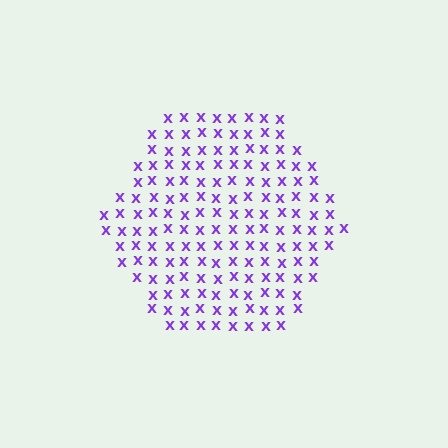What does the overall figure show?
The overall figure shows a hexagon.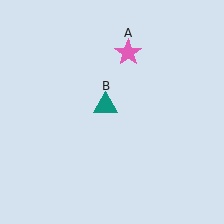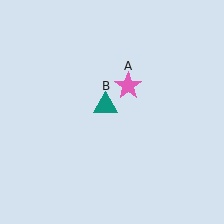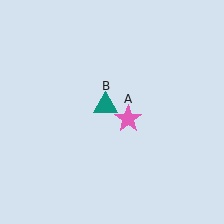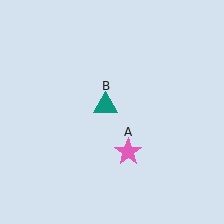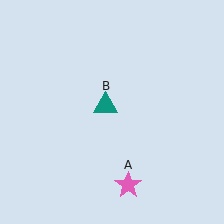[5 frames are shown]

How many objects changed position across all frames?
1 object changed position: pink star (object A).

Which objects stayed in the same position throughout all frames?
Teal triangle (object B) remained stationary.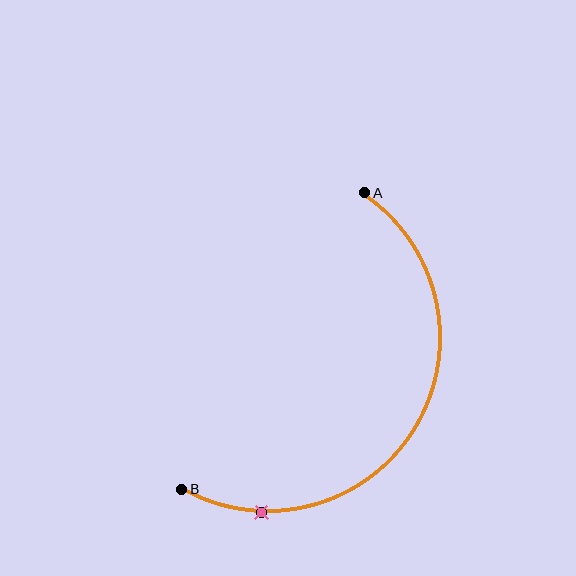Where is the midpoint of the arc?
The arc midpoint is the point on the curve farthest from the straight line joining A and B. It sits to the right of that line.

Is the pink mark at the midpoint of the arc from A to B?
No. The pink mark lies on the arc but is closer to endpoint B. The arc midpoint would be at the point on the curve equidistant along the arc from both A and B.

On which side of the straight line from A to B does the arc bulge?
The arc bulges to the right of the straight line connecting A and B.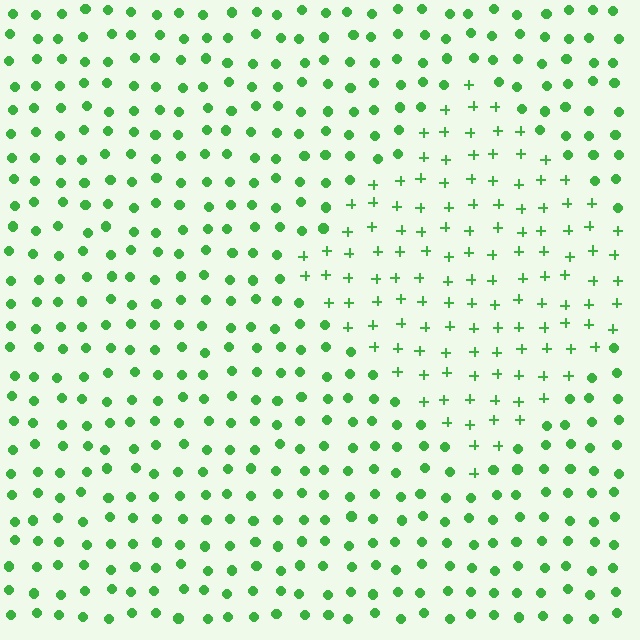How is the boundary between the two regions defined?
The boundary is defined by a change in element shape: plus signs inside vs. circles outside. All elements share the same color and spacing.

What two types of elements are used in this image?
The image uses plus signs inside the diamond region and circles outside it.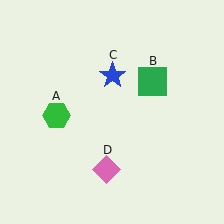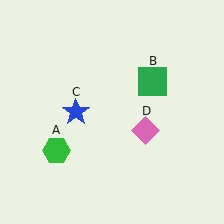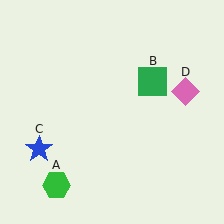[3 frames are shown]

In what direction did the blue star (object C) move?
The blue star (object C) moved down and to the left.